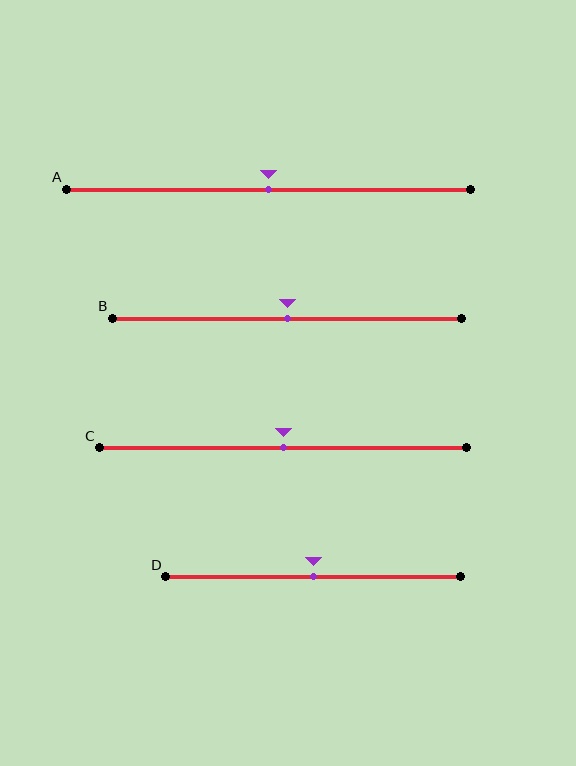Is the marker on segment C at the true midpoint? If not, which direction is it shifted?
Yes, the marker on segment C is at the true midpoint.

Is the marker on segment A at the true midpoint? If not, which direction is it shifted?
Yes, the marker on segment A is at the true midpoint.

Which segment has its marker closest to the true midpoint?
Segment A has its marker closest to the true midpoint.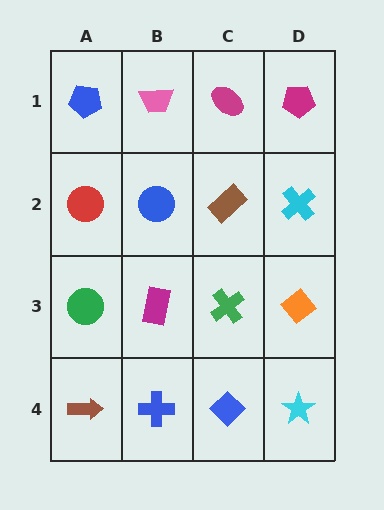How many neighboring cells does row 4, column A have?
2.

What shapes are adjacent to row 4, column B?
A magenta rectangle (row 3, column B), a brown arrow (row 4, column A), a blue diamond (row 4, column C).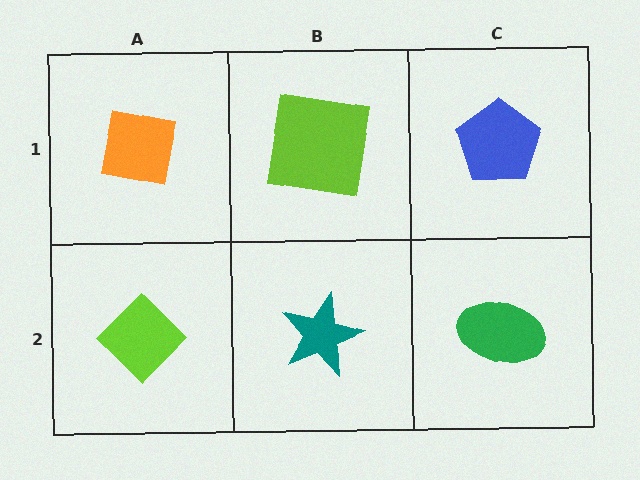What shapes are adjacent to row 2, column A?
An orange square (row 1, column A), a teal star (row 2, column B).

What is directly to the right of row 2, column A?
A teal star.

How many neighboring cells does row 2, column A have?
2.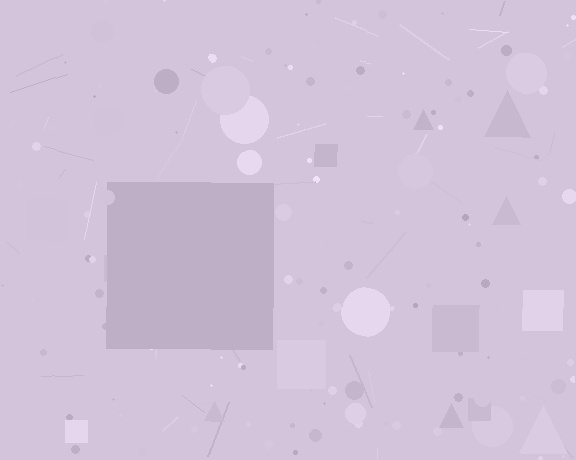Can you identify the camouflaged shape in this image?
The camouflaged shape is a square.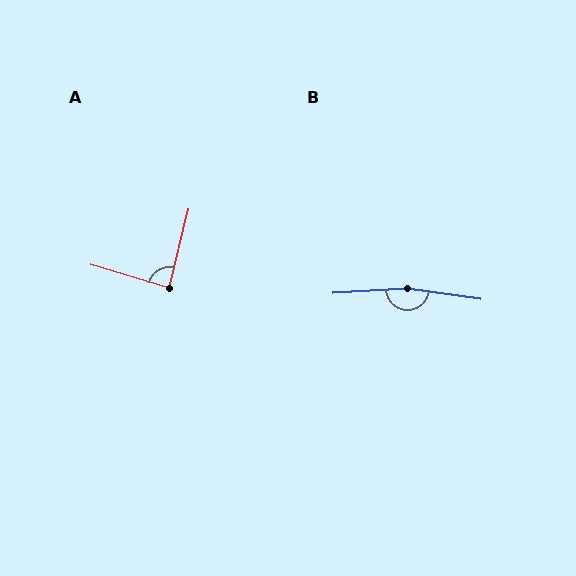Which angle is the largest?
B, at approximately 168 degrees.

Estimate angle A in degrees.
Approximately 87 degrees.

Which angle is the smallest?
A, at approximately 87 degrees.